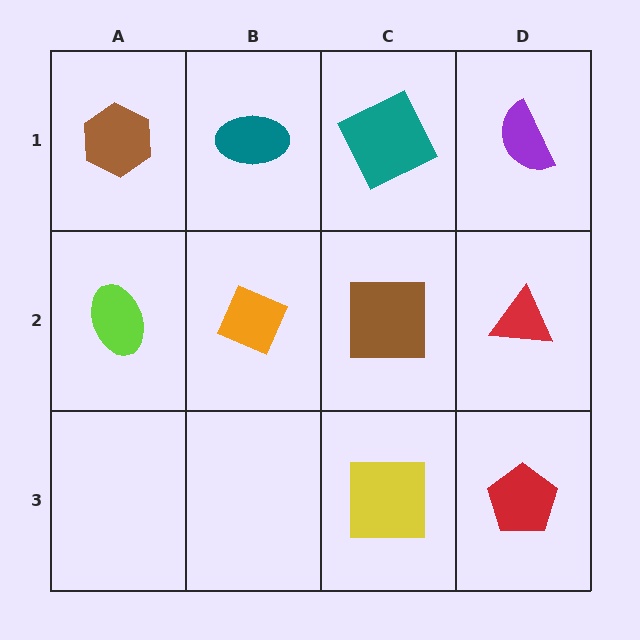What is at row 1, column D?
A purple semicircle.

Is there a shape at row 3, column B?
No, that cell is empty.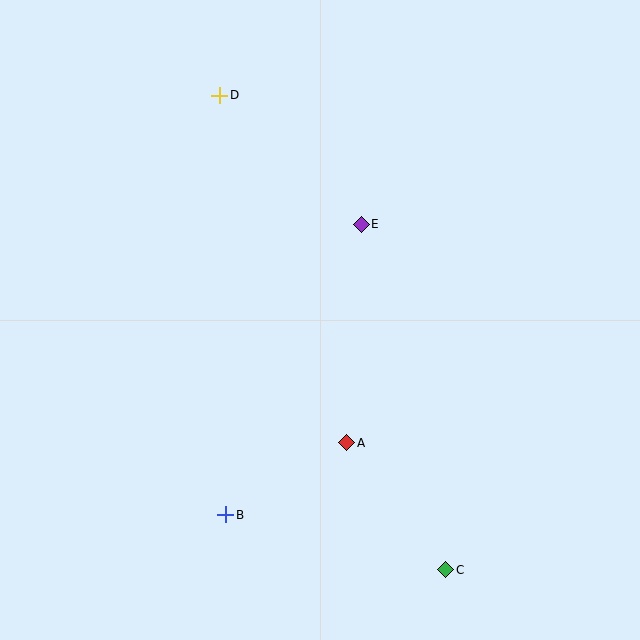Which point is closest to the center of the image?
Point E at (361, 224) is closest to the center.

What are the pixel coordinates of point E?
Point E is at (361, 224).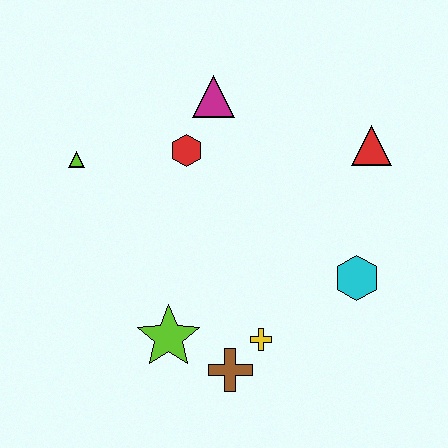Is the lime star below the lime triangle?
Yes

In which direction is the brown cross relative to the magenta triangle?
The brown cross is below the magenta triangle.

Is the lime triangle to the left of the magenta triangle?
Yes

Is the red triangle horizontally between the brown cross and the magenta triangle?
No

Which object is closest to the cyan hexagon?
The yellow cross is closest to the cyan hexagon.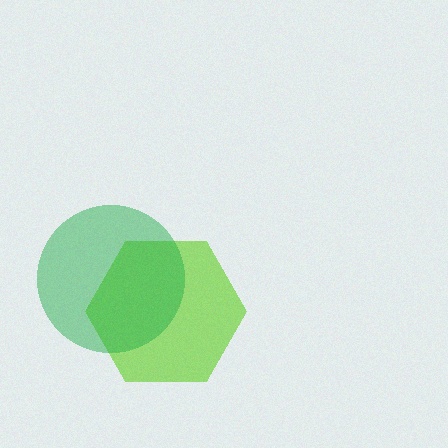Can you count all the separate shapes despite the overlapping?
Yes, there are 2 separate shapes.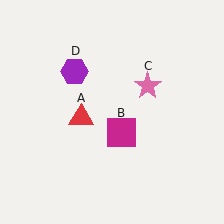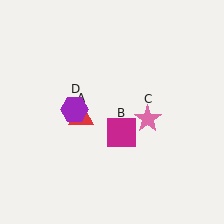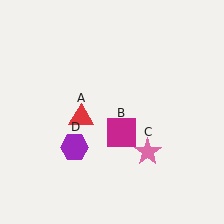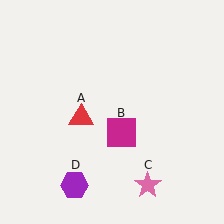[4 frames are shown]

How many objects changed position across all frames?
2 objects changed position: pink star (object C), purple hexagon (object D).